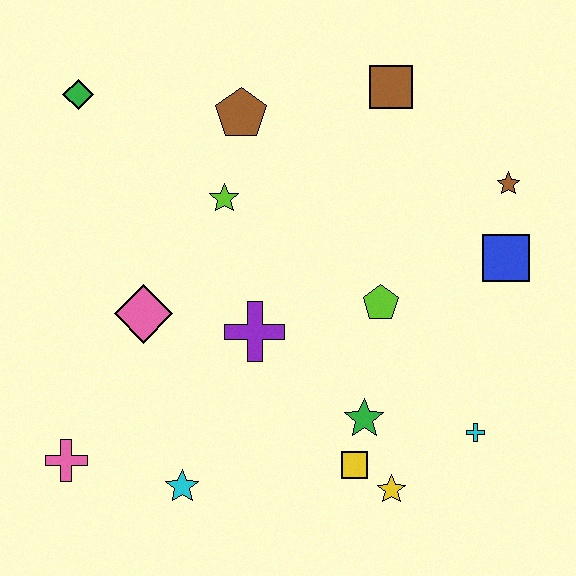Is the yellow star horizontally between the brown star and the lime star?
Yes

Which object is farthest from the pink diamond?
The brown star is farthest from the pink diamond.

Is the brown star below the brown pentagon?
Yes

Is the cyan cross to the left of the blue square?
Yes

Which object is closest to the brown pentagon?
The lime star is closest to the brown pentagon.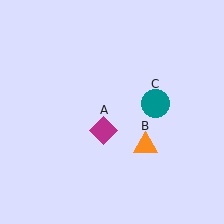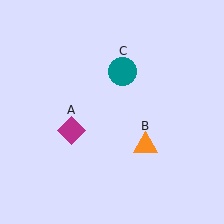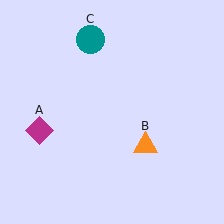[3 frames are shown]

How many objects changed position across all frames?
2 objects changed position: magenta diamond (object A), teal circle (object C).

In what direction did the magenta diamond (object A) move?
The magenta diamond (object A) moved left.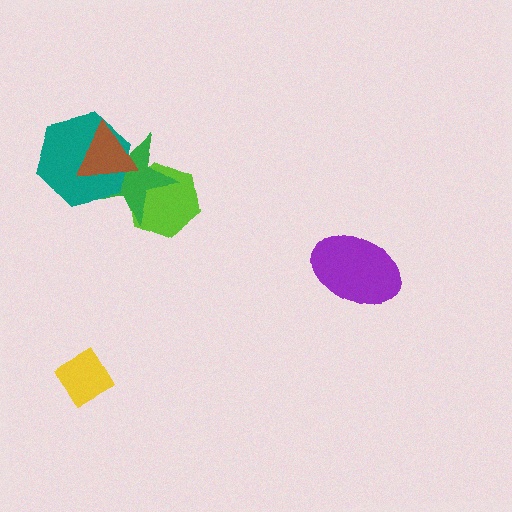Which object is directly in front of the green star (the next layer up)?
The teal hexagon is directly in front of the green star.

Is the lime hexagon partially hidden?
Yes, it is partially covered by another shape.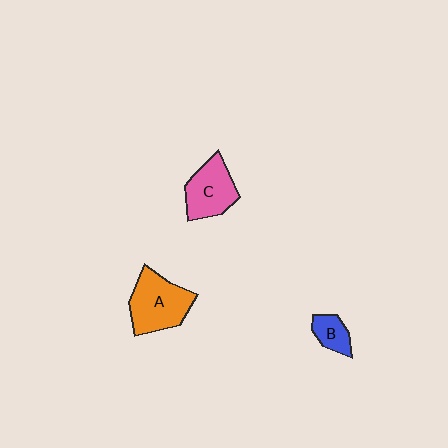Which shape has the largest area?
Shape A (orange).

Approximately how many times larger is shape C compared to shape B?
Approximately 2.1 times.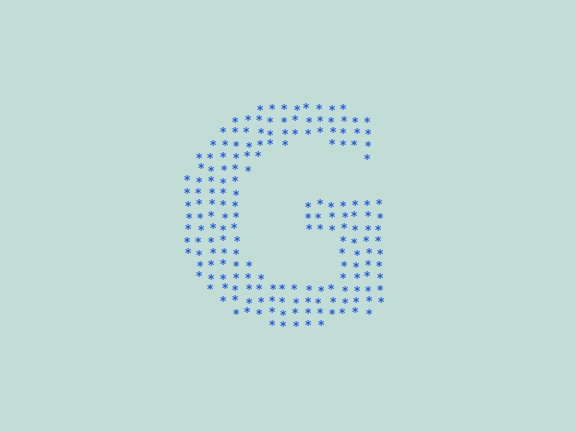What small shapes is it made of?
It is made of small asterisks.